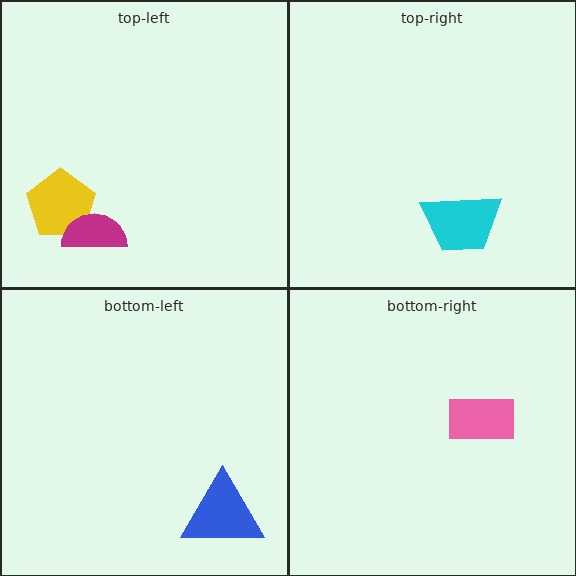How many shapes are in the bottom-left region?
1.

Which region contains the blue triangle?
The bottom-left region.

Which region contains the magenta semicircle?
The top-left region.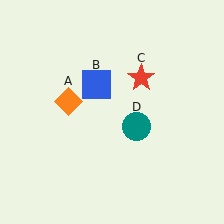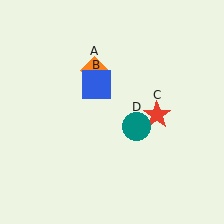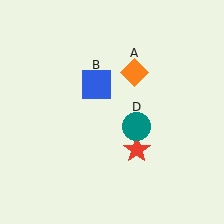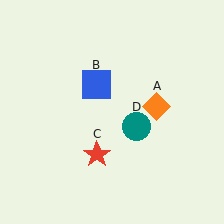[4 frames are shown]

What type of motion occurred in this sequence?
The orange diamond (object A), red star (object C) rotated clockwise around the center of the scene.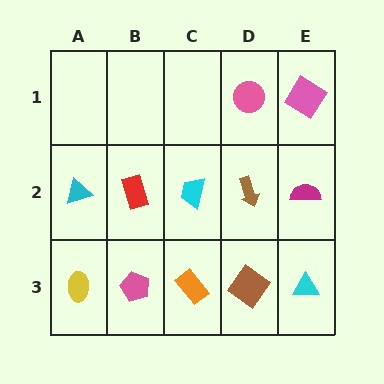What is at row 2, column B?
A red rectangle.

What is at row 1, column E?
A pink diamond.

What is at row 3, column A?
A yellow ellipse.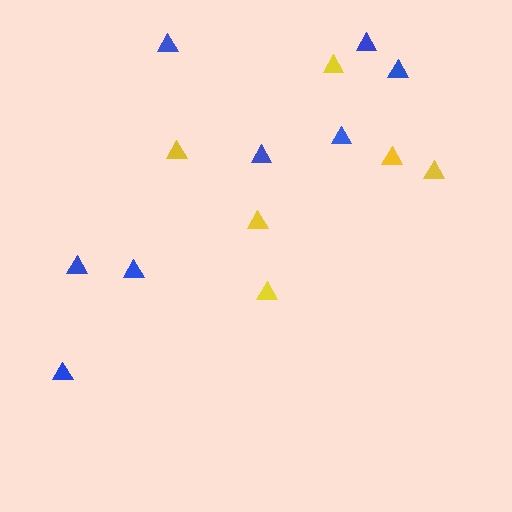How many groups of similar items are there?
There are 2 groups: one group of yellow triangles (6) and one group of blue triangles (8).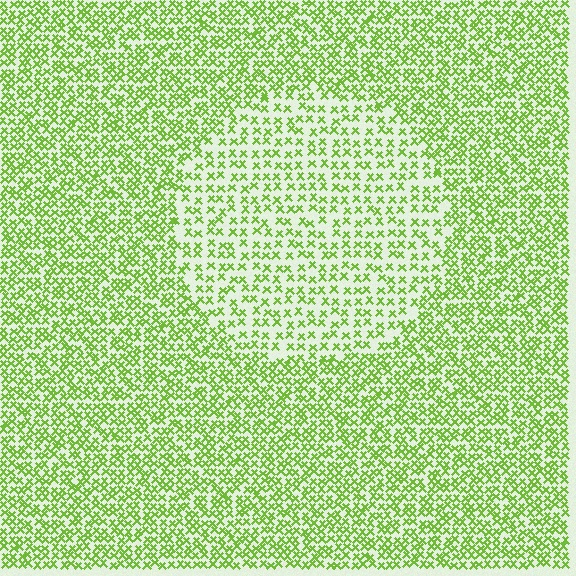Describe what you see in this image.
The image contains small lime elements arranged at two different densities. A circle-shaped region is visible where the elements are less densely packed than the surrounding area.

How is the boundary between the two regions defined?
The boundary is defined by a change in element density (approximately 1.8x ratio). All elements are the same color, size, and shape.